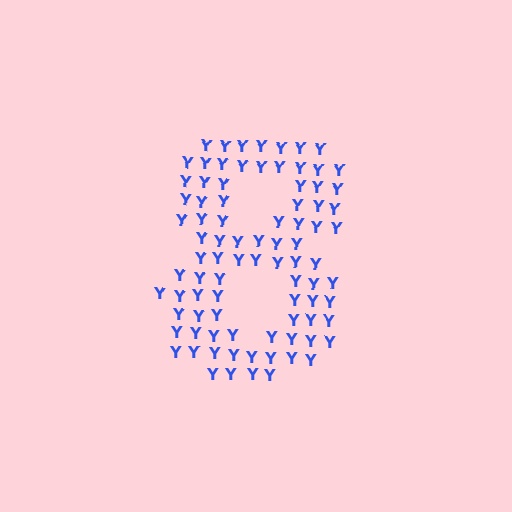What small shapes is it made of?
It is made of small letter Y's.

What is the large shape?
The large shape is the digit 8.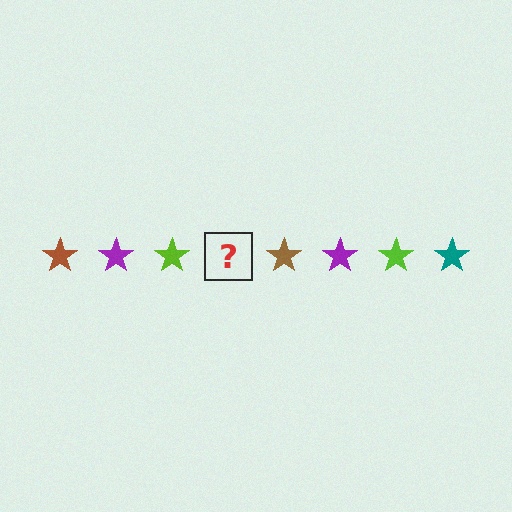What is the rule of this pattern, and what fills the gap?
The rule is that the pattern cycles through brown, purple, lime, teal stars. The gap should be filled with a teal star.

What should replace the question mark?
The question mark should be replaced with a teal star.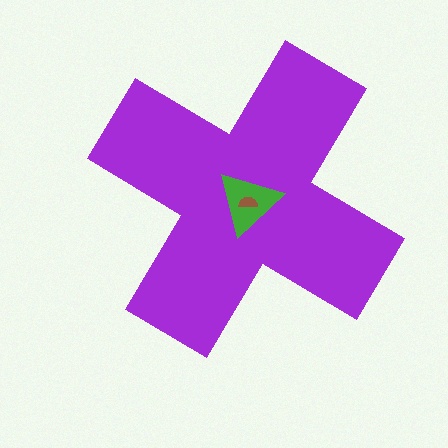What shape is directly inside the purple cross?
The green triangle.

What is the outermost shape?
The purple cross.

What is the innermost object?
The brown semicircle.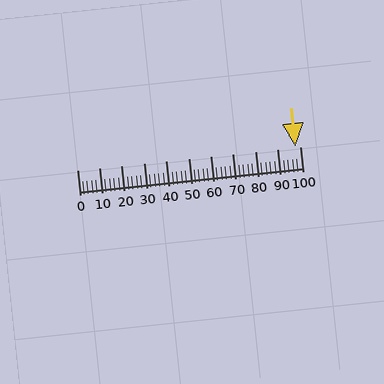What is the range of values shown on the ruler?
The ruler shows values from 0 to 100.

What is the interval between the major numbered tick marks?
The major tick marks are spaced 10 units apart.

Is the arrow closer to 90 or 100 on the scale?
The arrow is closer to 100.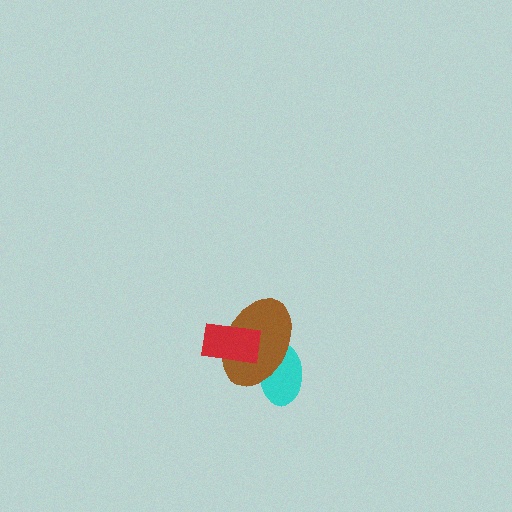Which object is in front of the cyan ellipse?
The brown ellipse is in front of the cyan ellipse.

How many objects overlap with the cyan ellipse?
1 object overlaps with the cyan ellipse.